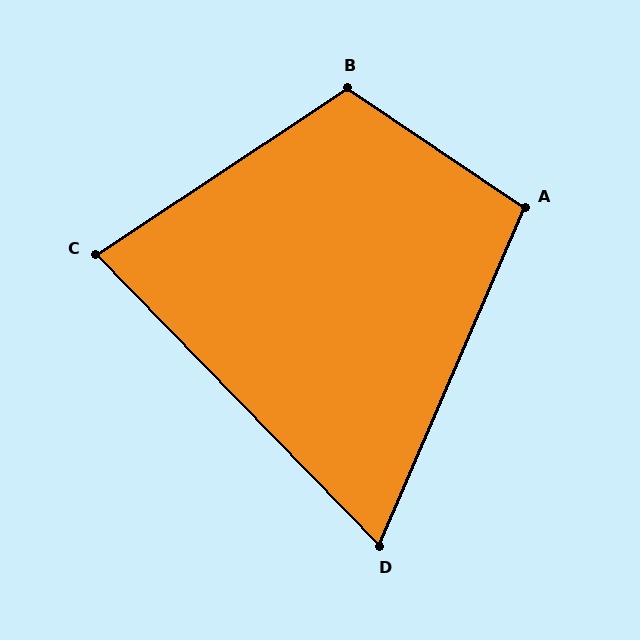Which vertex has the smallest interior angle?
D, at approximately 68 degrees.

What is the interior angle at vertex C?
Approximately 79 degrees (acute).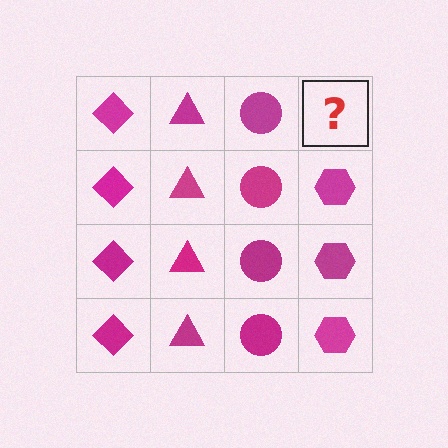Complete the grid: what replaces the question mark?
The question mark should be replaced with a magenta hexagon.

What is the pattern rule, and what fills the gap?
The rule is that each column has a consistent shape. The gap should be filled with a magenta hexagon.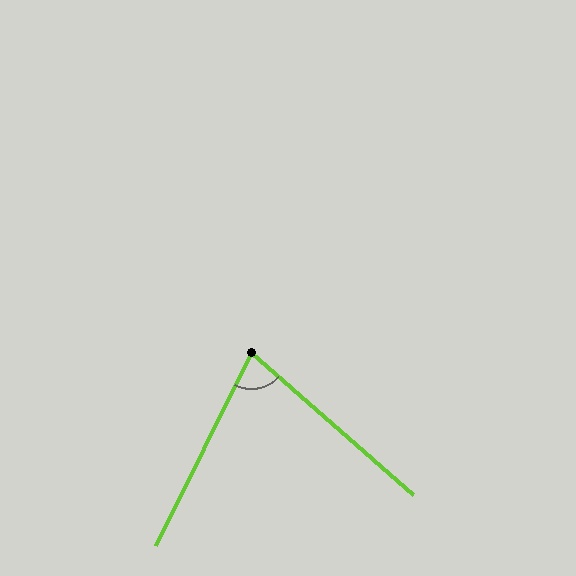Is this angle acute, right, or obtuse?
It is acute.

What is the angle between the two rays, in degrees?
Approximately 75 degrees.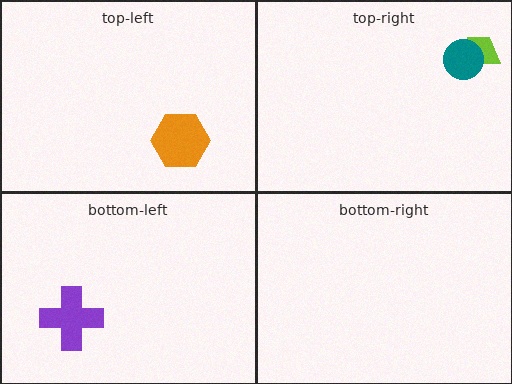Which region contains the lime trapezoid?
The top-right region.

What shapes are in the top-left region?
The orange hexagon.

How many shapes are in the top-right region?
2.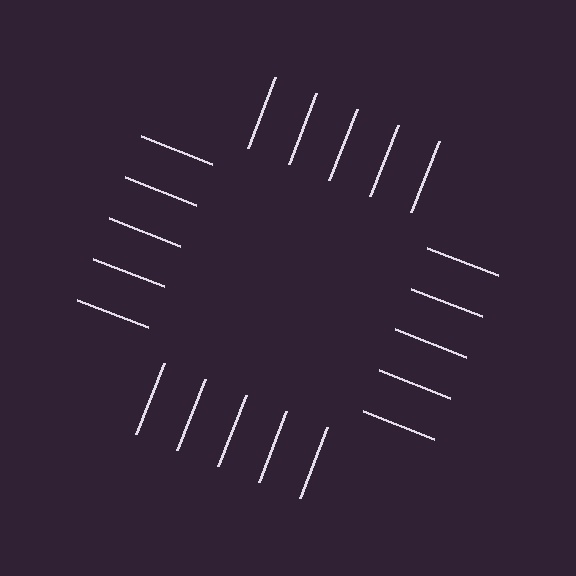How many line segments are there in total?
20 — 5 along each of the 4 edges.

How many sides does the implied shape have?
4 sides — the line-ends trace a square.